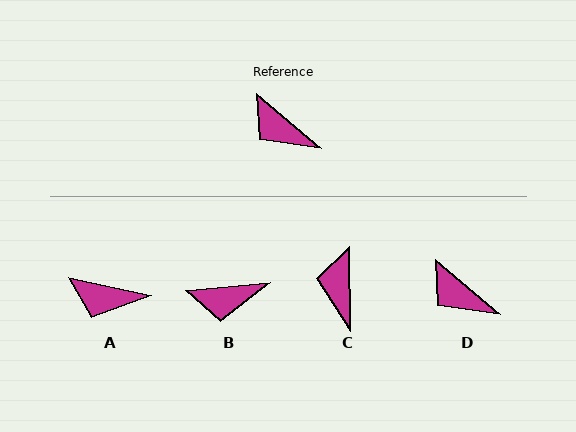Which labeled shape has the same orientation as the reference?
D.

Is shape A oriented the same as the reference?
No, it is off by about 28 degrees.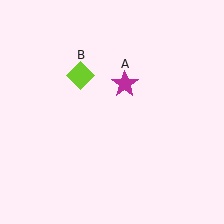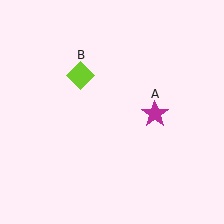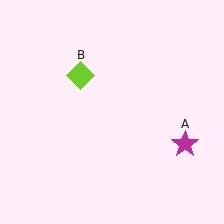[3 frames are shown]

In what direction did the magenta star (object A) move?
The magenta star (object A) moved down and to the right.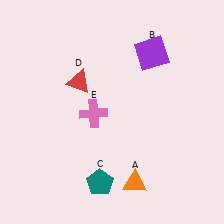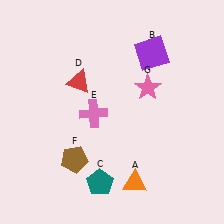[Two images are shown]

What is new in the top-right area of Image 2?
A pink star (G) was added in the top-right area of Image 2.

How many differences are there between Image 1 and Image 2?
There are 2 differences between the two images.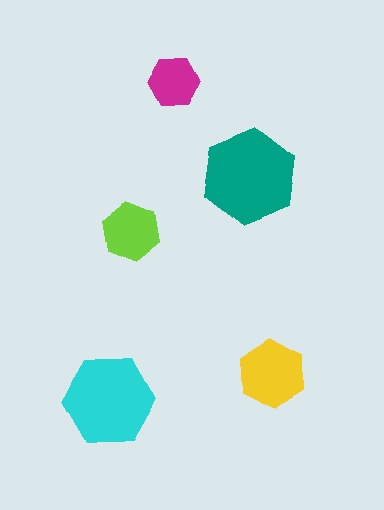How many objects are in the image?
There are 5 objects in the image.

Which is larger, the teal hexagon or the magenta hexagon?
The teal one.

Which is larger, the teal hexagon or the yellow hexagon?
The teal one.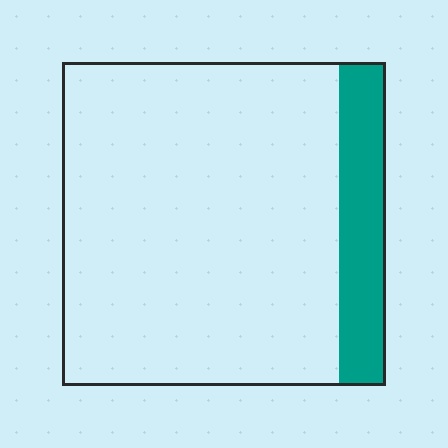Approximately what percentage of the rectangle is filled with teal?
Approximately 15%.